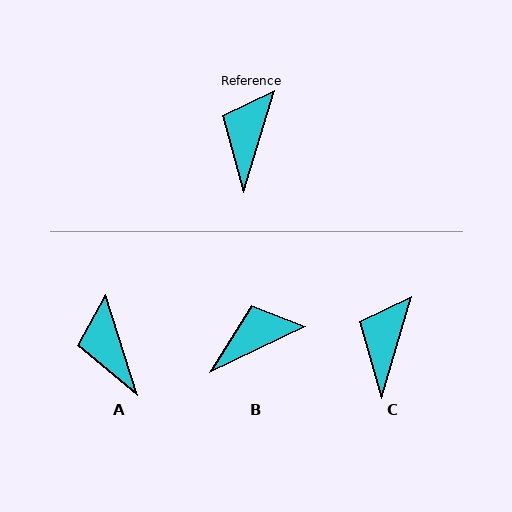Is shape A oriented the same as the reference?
No, it is off by about 35 degrees.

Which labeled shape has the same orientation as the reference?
C.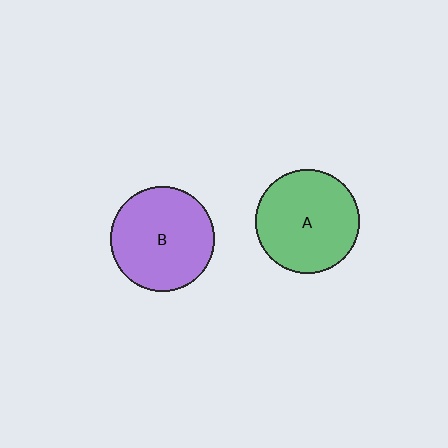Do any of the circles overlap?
No, none of the circles overlap.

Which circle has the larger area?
Circle B (purple).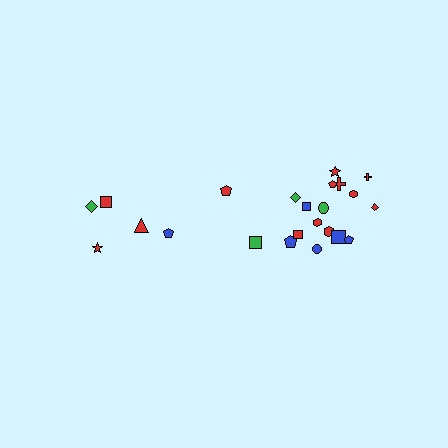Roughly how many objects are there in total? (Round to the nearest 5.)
Roughly 25 objects in total.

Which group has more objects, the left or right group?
The right group.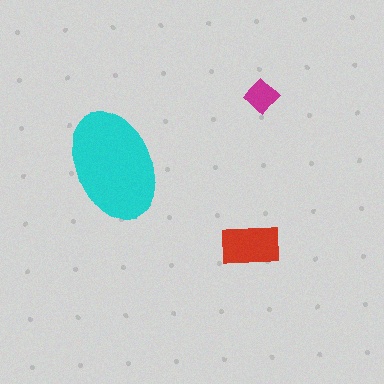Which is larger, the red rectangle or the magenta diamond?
The red rectangle.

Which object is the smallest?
The magenta diamond.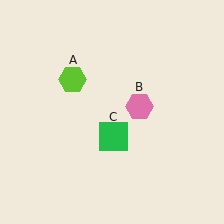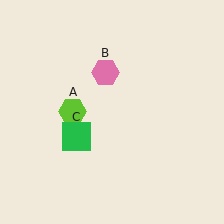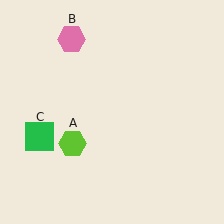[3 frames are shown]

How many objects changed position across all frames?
3 objects changed position: lime hexagon (object A), pink hexagon (object B), green square (object C).